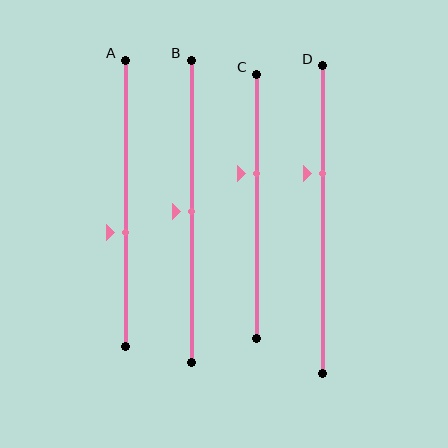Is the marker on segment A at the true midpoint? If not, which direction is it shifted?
No, the marker on segment A is shifted downward by about 10% of the segment length.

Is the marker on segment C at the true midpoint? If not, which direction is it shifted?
No, the marker on segment C is shifted upward by about 12% of the segment length.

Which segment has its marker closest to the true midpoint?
Segment B has its marker closest to the true midpoint.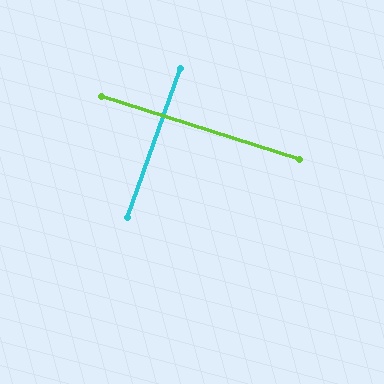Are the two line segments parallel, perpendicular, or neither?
Perpendicular — they meet at approximately 88°.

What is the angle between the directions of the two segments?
Approximately 88 degrees.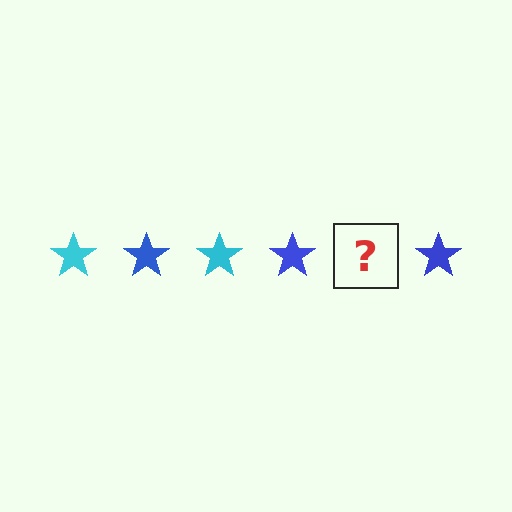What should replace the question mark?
The question mark should be replaced with a cyan star.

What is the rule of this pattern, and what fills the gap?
The rule is that the pattern cycles through cyan, blue stars. The gap should be filled with a cyan star.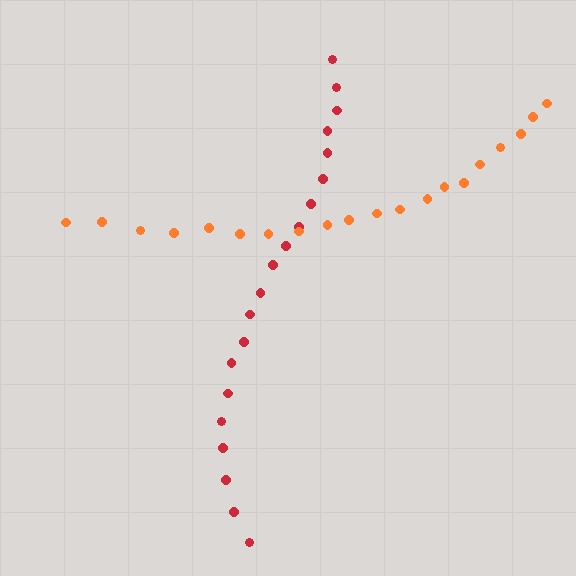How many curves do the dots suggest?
There are 2 distinct paths.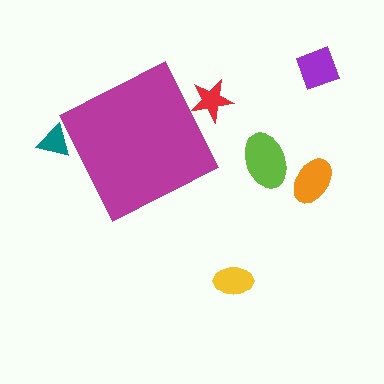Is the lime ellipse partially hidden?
No, the lime ellipse is fully visible.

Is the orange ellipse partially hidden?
No, the orange ellipse is fully visible.